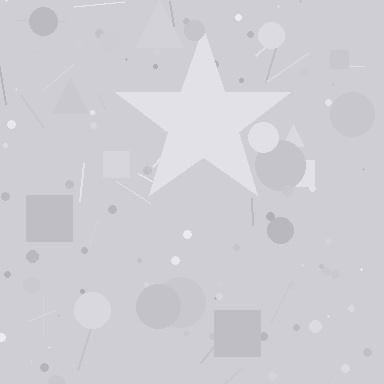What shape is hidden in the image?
A star is hidden in the image.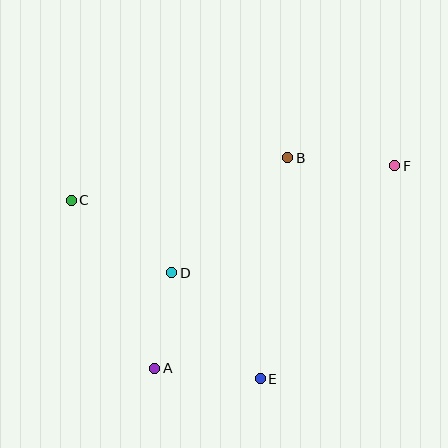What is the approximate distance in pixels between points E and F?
The distance between E and F is approximately 252 pixels.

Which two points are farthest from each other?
Points C and F are farthest from each other.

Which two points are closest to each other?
Points A and D are closest to each other.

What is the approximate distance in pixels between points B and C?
The distance between B and C is approximately 221 pixels.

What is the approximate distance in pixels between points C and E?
The distance between C and E is approximately 260 pixels.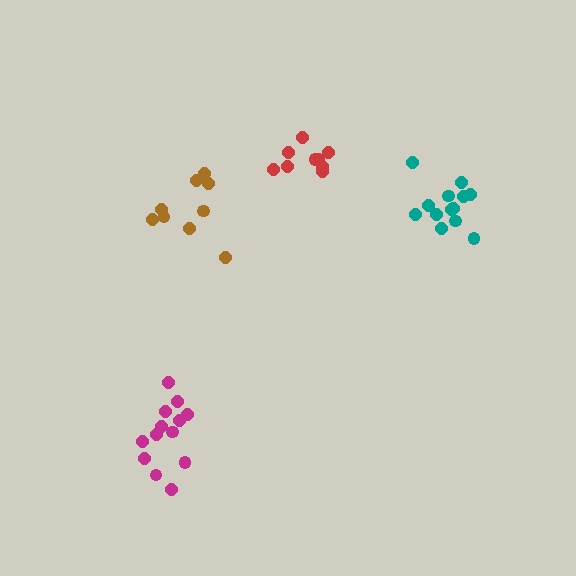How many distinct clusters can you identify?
There are 4 distinct clusters.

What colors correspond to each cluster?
The clusters are colored: brown, magenta, teal, red.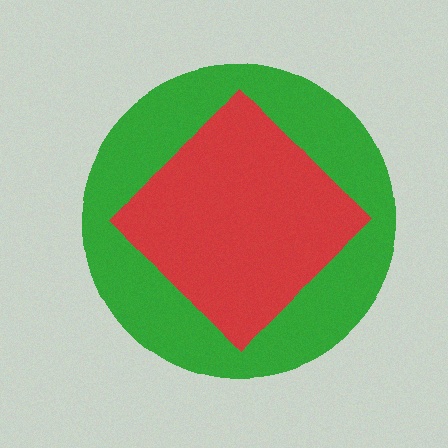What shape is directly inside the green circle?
The red diamond.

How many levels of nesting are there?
2.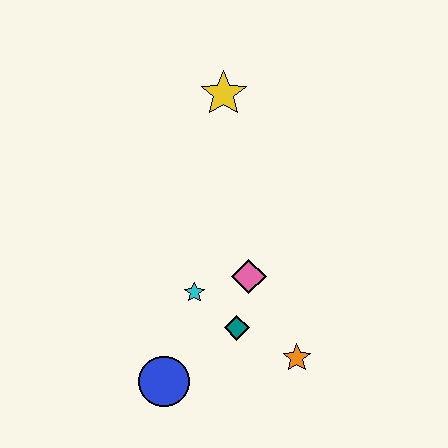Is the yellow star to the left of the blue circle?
No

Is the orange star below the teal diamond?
Yes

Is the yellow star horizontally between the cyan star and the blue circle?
No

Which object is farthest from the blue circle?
The yellow star is farthest from the blue circle.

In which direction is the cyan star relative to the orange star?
The cyan star is to the left of the orange star.